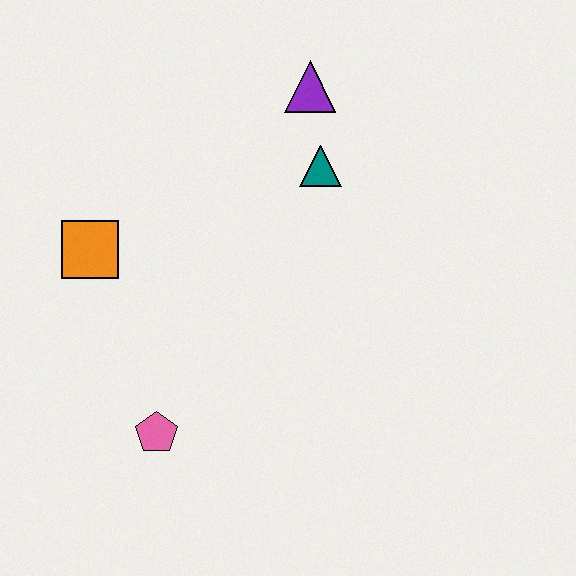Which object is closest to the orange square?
The pink pentagon is closest to the orange square.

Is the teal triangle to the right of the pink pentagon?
Yes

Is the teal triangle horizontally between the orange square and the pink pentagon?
No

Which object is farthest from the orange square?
The purple triangle is farthest from the orange square.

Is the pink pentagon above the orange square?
No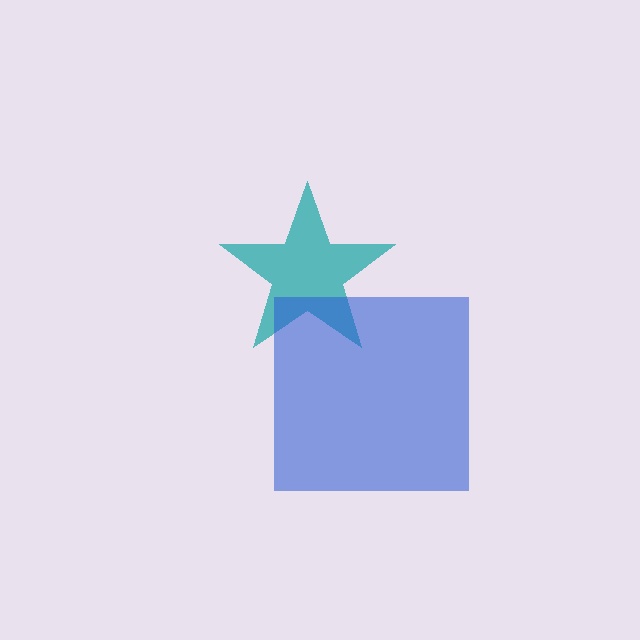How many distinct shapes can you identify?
There are 2 distinct shapes: a teal star, a blue square.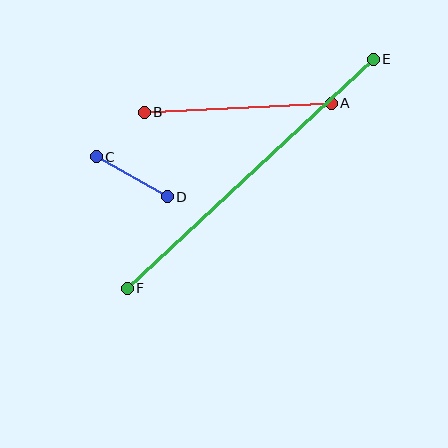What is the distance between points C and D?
The distance is approximately 81 pixels.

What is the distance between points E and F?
The distance is approximately 336 pixels.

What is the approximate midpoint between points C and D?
The midpoint is at approximately (132, 177) pixels.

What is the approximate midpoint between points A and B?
The midpoint is at approximately (238, 108) pixels.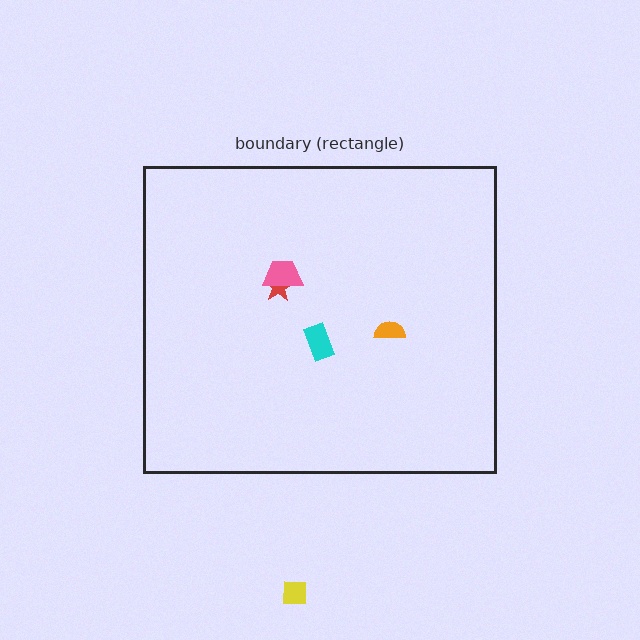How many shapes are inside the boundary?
4 inside, 1 outside.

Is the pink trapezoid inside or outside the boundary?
Inside.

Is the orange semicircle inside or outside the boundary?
Inside.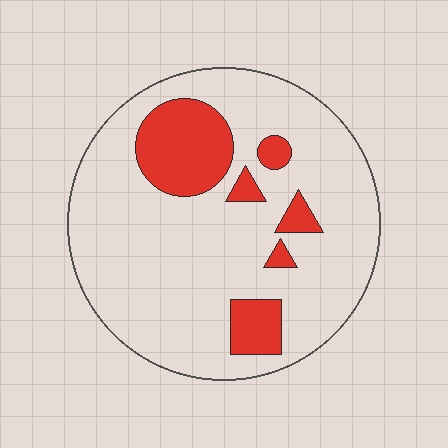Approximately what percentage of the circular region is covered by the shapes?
Approximately 20%.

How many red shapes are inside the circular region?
6.